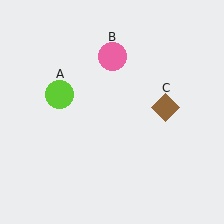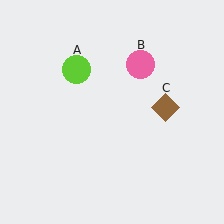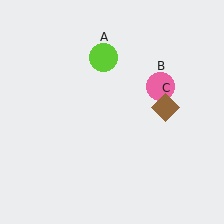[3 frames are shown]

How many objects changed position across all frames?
2 objects changed position: lime circle (object A), pink circle (object B).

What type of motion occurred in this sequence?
The lime circle (object A), pink circle (object B) rotated clockwise around the center of the scene.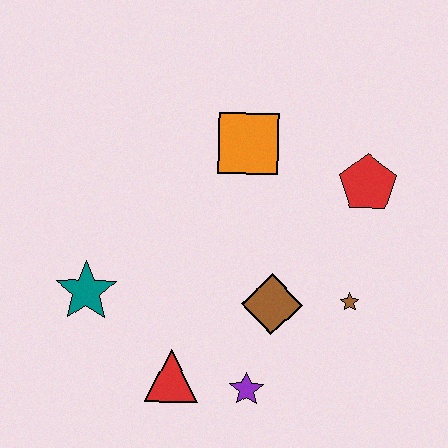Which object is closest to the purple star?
The red triangle is closest to the purple star.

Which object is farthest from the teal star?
The red pentagon is farthest from the teal star.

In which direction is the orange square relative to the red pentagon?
The orange square is to the left of the red pentagon.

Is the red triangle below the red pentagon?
Yes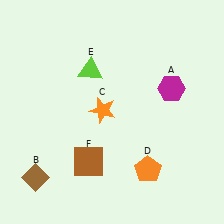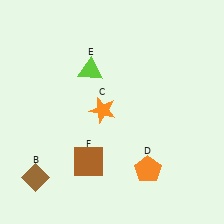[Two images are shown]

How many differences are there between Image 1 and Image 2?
There is 1 difference between the two images.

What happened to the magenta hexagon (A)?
The magenta hexagon (A) was removed in Image 2. It was in the top-right area of Image 1.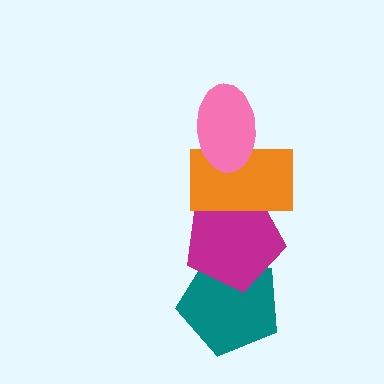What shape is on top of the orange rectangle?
The pink ellipse is on top of the orange rectangle.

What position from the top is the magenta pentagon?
The magenta pentagon is 3rd from the top.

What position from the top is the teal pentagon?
The teal pentagon is 4th from the top.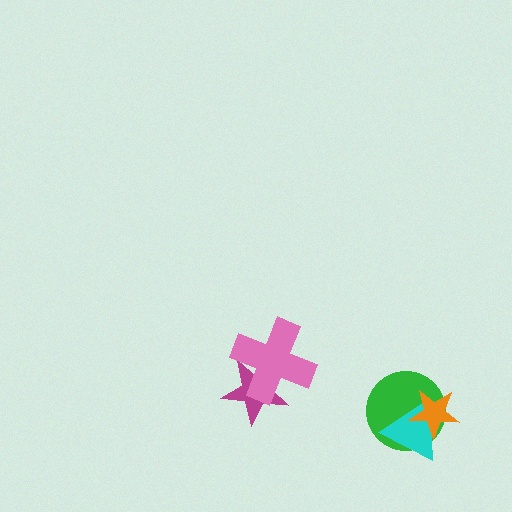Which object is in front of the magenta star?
The pink cross is in front of the magenta star.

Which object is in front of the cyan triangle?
The orange star is in front of the cyan triangle.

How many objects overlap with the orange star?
2 objects overlap with the orange star.